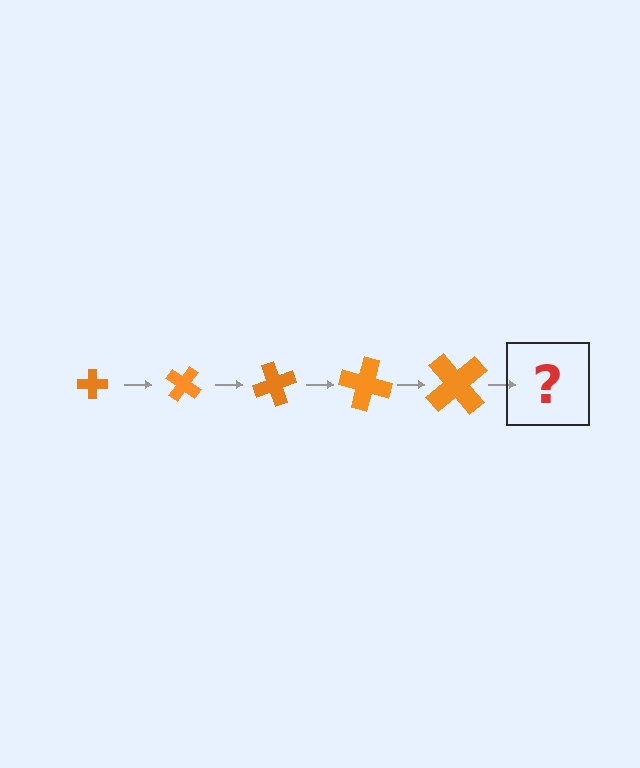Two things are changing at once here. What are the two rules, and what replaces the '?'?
The two rules are that the cross grows larger each step and it rotates 35 degrees each step. The '?' should be a cross, larger than the previous one and rotated 175 degrees from the start.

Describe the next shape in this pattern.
It should be a cross, larger than the previous one and rotated 175 degrees from the start.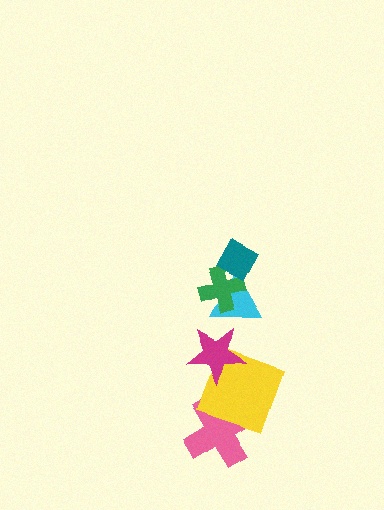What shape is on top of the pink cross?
The yellow square is on top of the pink cross.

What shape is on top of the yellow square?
The magenta star is on top of the yellow square.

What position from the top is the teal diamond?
The teal diamond is 1st from the top.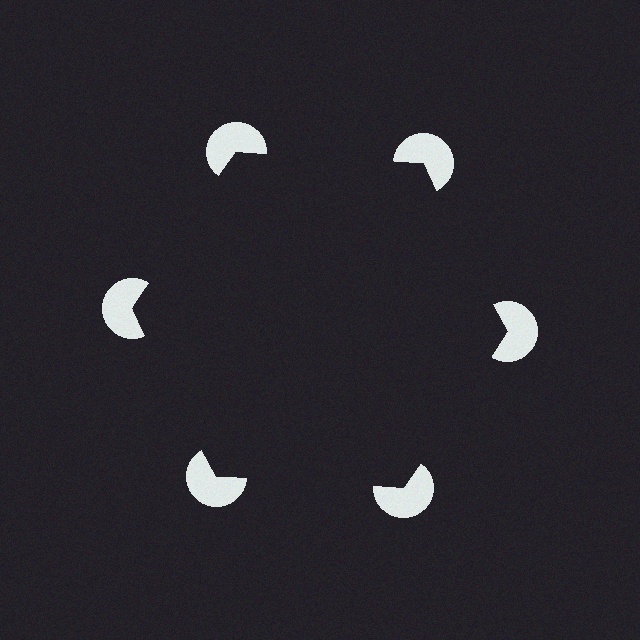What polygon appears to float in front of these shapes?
An illusory hexagon — its edges are inferred from the aligned wedge cuts in the pac-man discs, not physically drawn.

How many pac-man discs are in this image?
There are 6 — one at each vertex of the illusory hexagon.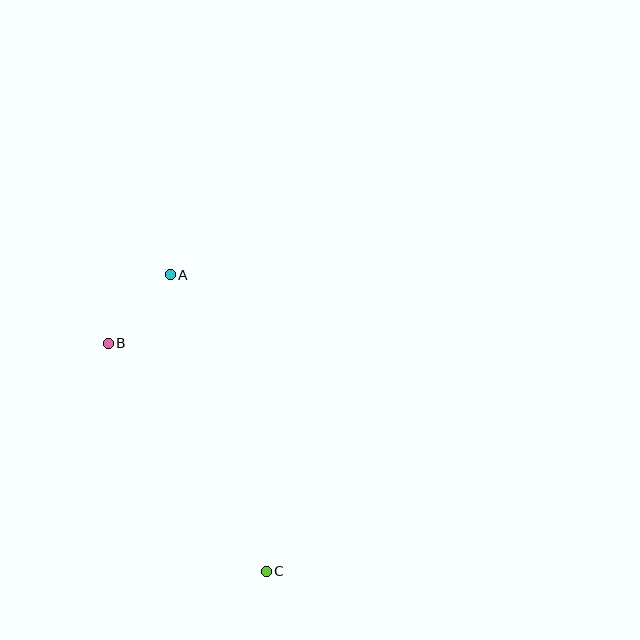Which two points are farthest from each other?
Points A and C are farthest from each other.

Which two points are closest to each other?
Points A and B are closest to each other.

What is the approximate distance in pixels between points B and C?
The distance between B and C is approximately 277 pixels.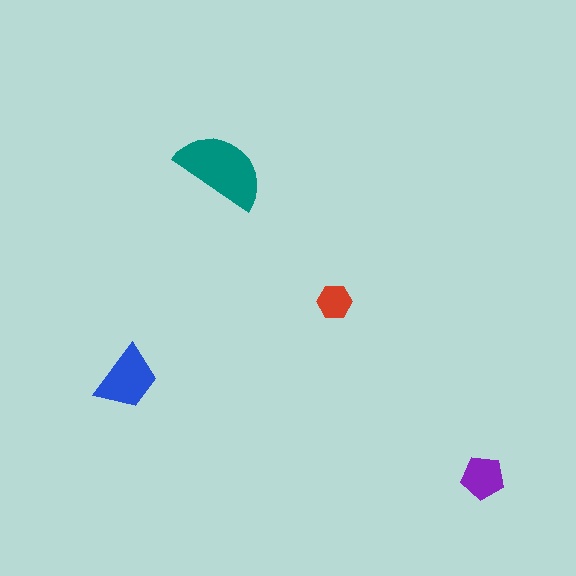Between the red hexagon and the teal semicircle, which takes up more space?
The teal semicircle.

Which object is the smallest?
The red hexagon.